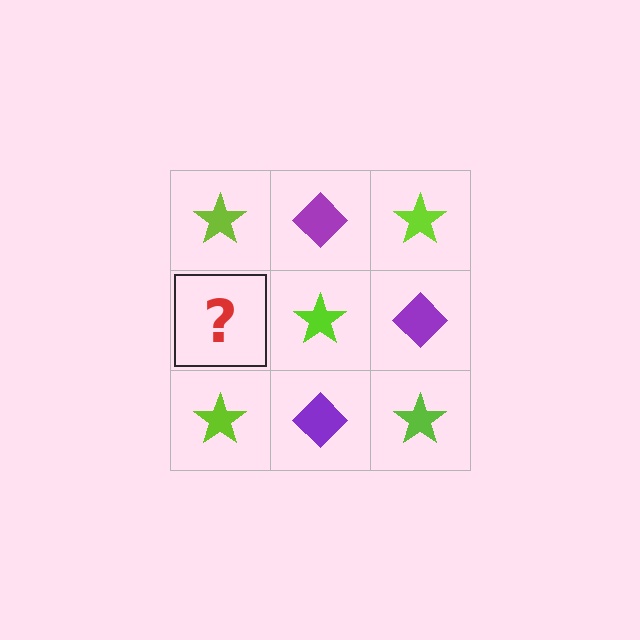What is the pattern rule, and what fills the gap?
The rule is that it alternates lime star and purple diamond in a checkerboard pattern. The gap should be filled with a purple diamond.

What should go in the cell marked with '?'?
The missing cell should contain a purple diamond.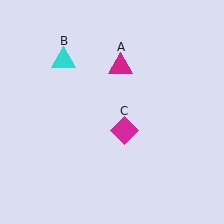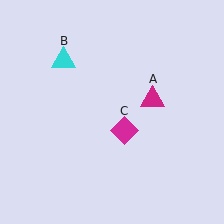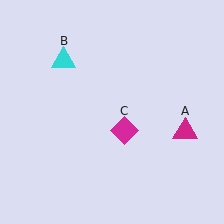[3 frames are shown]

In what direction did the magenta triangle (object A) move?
The magenta triangle (object A) moved down and to the right.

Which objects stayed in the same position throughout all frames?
Cyan triangle (object B) and magenta diamond (object C) remained stationary.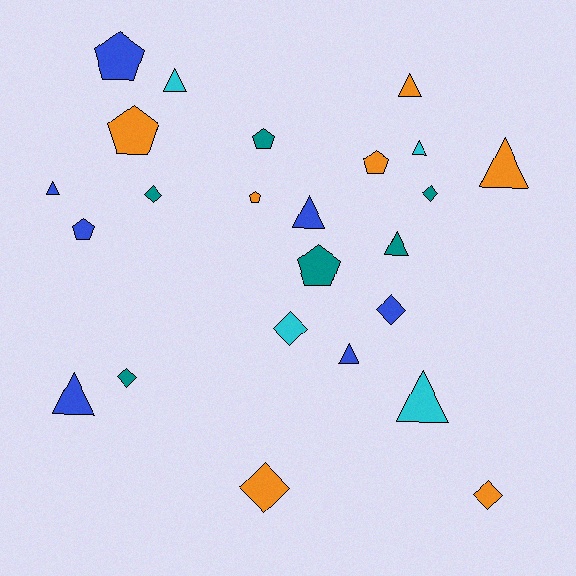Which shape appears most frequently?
Triangle, with 10 objects.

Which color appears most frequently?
Blue, with 7 objects.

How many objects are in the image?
There are 24 objects.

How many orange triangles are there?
There are 2 orange triangles.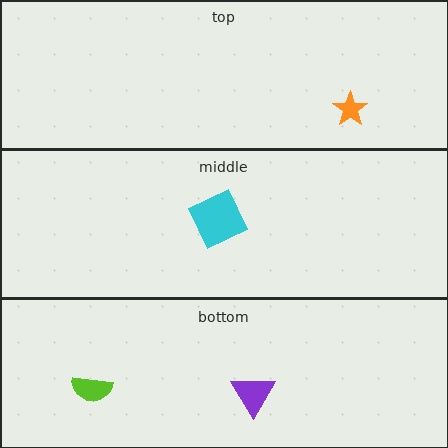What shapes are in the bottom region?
The lime semicircle, the purple triangle.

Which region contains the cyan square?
The middle region.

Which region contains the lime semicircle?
The bottom region.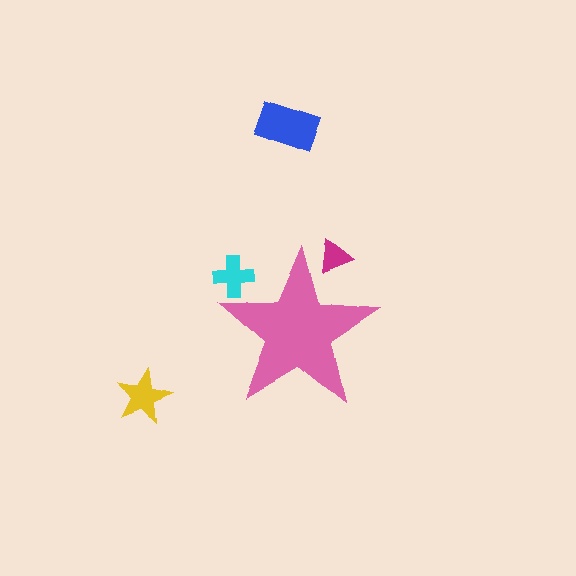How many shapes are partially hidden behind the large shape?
2 shapes are partially hidden.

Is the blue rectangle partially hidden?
No, the blue rectangle is fully visible.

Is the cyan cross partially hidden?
Yes, the cyan cross is partially hidden behind the pink star.